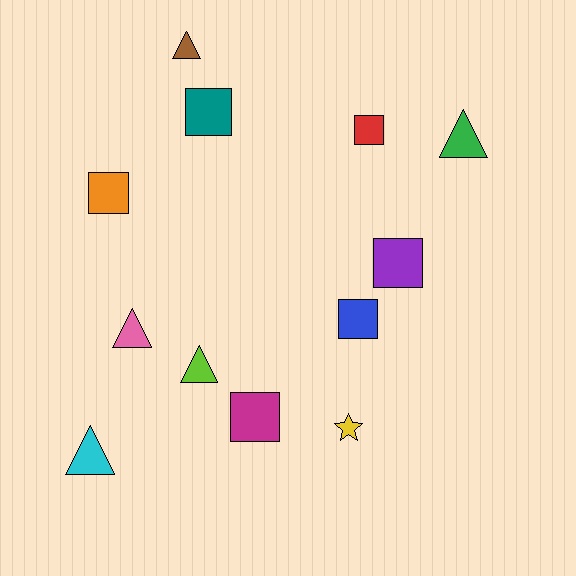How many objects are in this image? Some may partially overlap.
There are 12 objects.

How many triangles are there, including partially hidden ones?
There are 5 triangles.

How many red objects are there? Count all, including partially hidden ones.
There is 1 red object.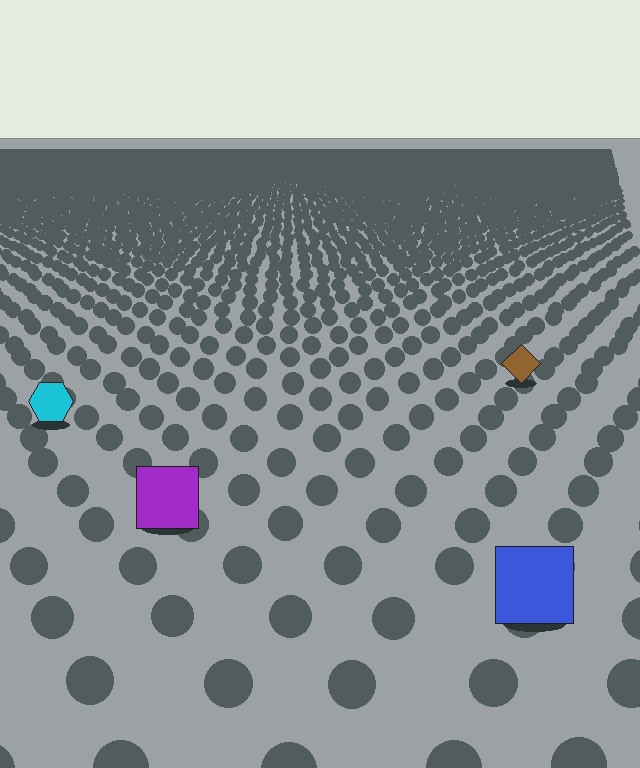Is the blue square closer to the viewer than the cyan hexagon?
Yes. The blue square is closer — you can tell from the texture gradient: the ground texture is coarser near it.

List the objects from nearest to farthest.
From nearest to farthest: the blue square, the purple square, the cyan hexagon, the brown diamond.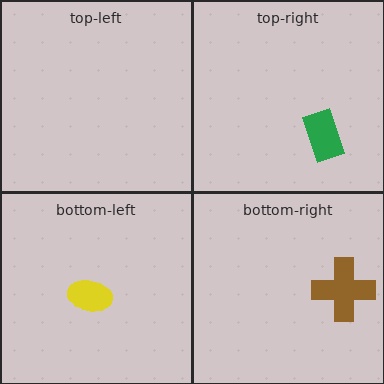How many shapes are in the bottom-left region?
1.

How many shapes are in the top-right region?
1.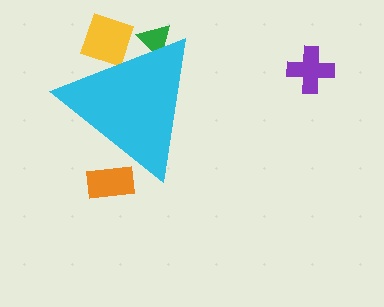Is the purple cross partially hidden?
No, the purple cross is fully visible.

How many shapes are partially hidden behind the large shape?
3 shapes are partially hidden.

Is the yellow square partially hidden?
Yes, the yellow square is partially hidden behind the cyan triangle.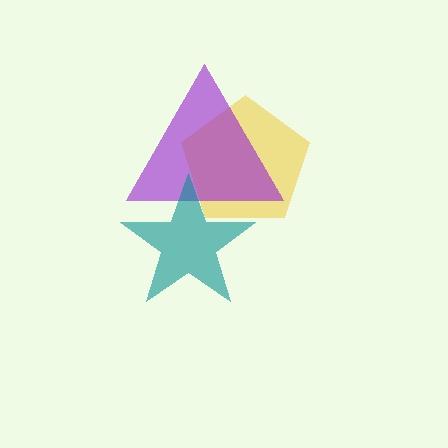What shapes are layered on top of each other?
The layered shapes are: a yellow pentagon, a purple triangle, a teal star.